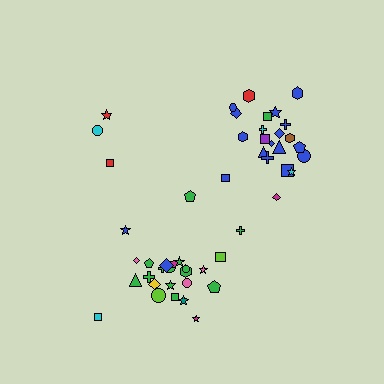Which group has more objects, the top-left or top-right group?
The top-right group.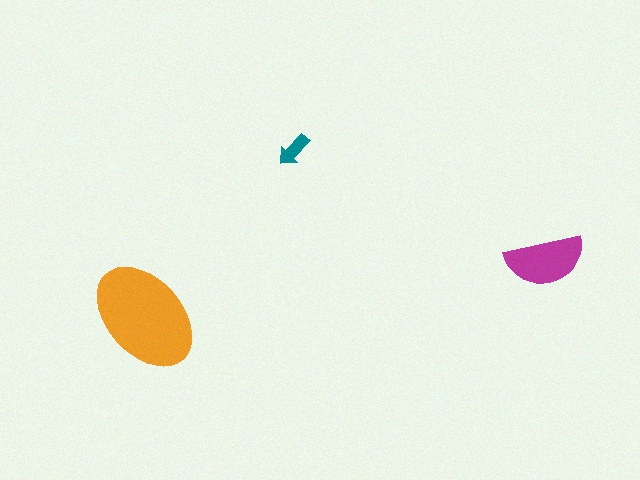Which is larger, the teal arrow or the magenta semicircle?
The magenta semicircle.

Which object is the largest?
The orange ellipse.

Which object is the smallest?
The teal arrow.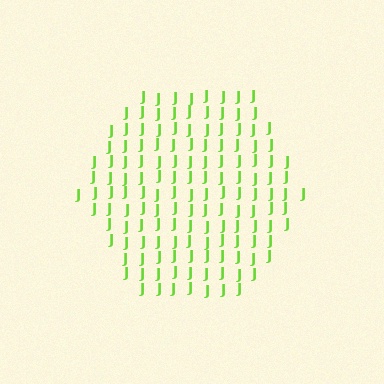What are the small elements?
The small elements are letter J's.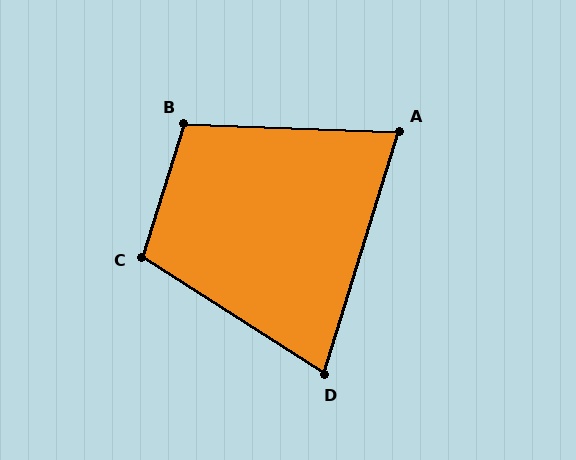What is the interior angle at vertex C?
Approximately 105 degrees (obtuse).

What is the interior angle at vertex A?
Approximately 75 degrees (acute).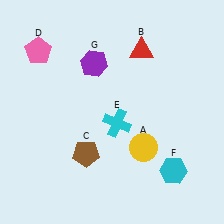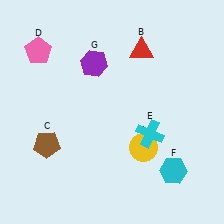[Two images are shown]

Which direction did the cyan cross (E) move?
The cyan cross (E) moved right.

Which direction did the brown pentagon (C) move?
The brown pentagon (C) moved left.